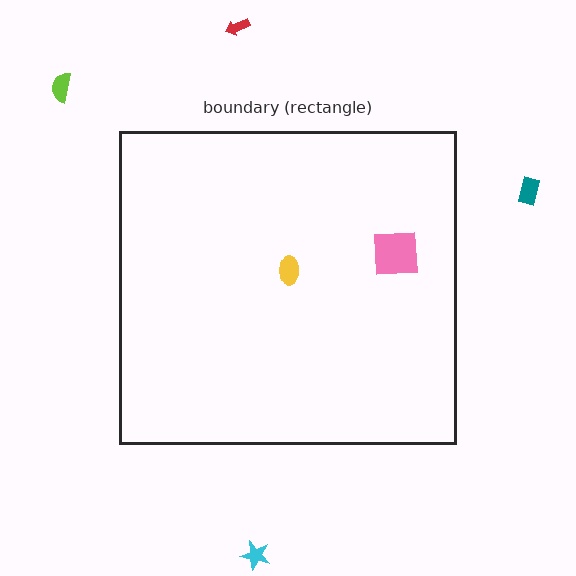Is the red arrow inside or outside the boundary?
Outside.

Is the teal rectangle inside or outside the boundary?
Outside.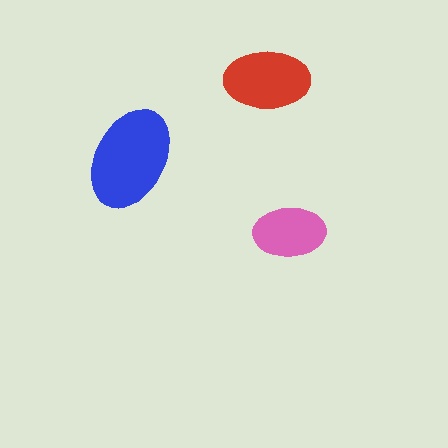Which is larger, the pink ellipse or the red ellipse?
The red one.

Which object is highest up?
The red ellipse is topmost.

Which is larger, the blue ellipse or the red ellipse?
The blue one.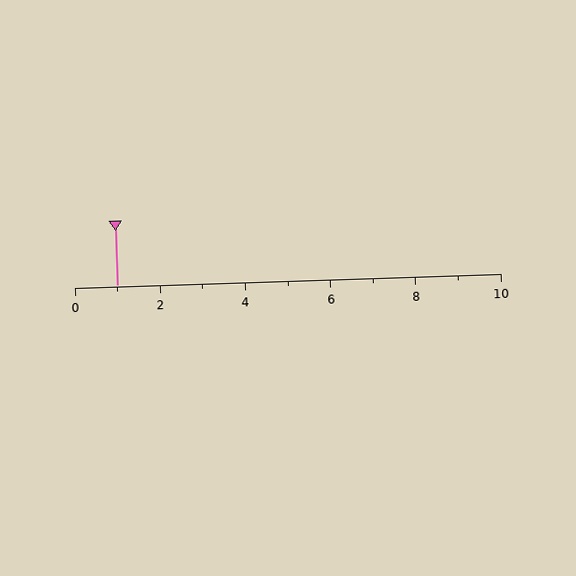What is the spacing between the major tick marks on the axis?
The major ticks are spaced 2 apart.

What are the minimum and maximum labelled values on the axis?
The axis runs from 0 to 10.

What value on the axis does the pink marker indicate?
The marker indicates approximately 1.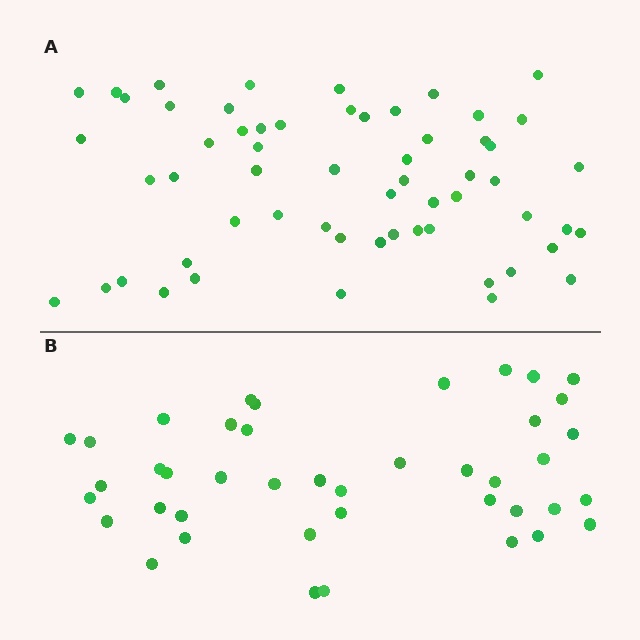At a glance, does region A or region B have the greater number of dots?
Region A (the top region) has more dots.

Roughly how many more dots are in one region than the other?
Region A has approximately 15 more dots than region B.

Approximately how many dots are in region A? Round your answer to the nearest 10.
About 60 dots. (The exact count is 59, which rounds to 60.)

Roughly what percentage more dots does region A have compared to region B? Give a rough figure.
About 40% more.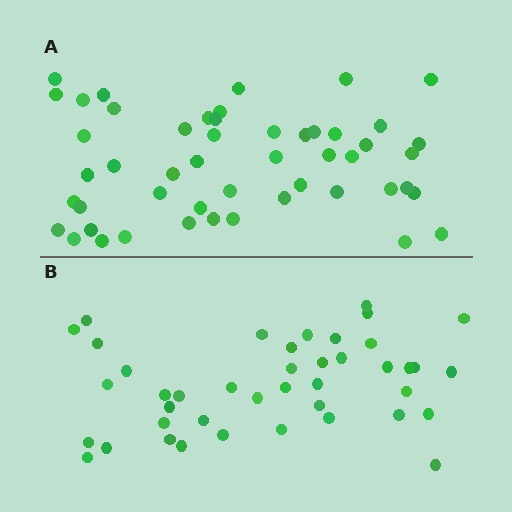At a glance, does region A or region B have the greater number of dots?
Region A (the top region) has more dots.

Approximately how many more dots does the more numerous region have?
Region A has roughly 8 or so more dots than region B.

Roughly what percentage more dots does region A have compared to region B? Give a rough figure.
About 20% more.